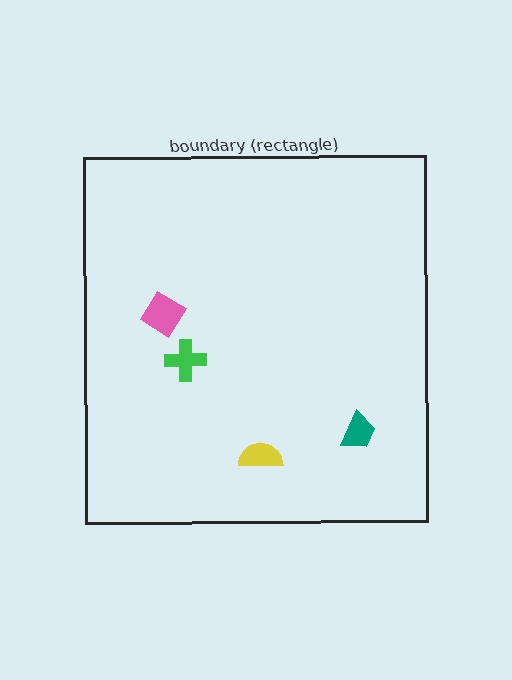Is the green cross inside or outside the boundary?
Inside.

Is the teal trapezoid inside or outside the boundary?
Inside.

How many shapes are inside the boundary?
4 inside, 0 outside.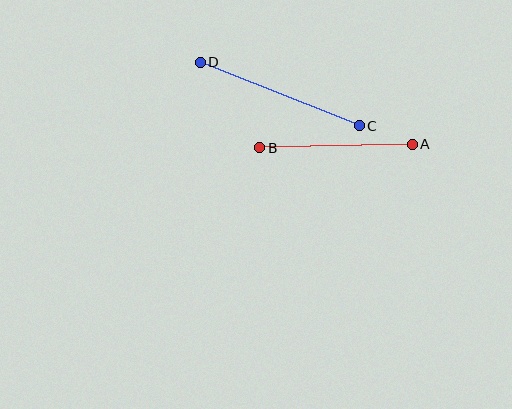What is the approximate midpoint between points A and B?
The midpoint is at approximately (336, 146) pixels.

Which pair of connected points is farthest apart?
Points C and D are farthest apart.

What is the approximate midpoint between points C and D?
The midpoint is at approximately (280, 94) pixels.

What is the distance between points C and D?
The distance is approximately 171 pixels.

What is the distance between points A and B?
The distance is approximately 152 pixels.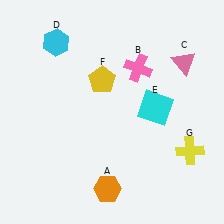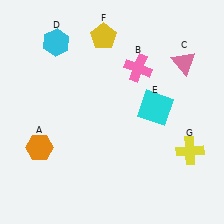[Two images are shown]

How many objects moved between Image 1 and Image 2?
2 objects moved between the two images.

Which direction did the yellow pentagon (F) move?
The yellow pentagon (F) moved up.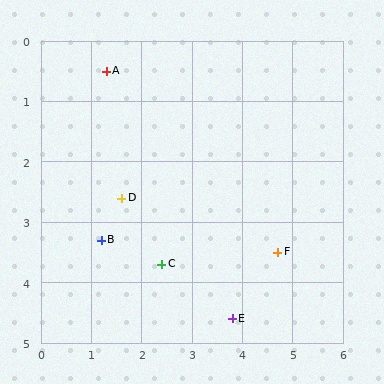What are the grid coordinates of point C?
Point C is at approximately (2.4, 3.7).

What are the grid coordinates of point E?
Point E is at approximately (3.8, 4.6).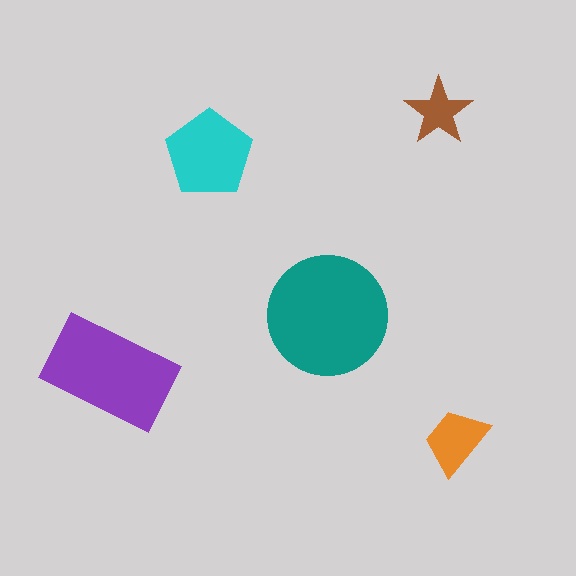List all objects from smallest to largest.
The brown star, the orange trapezoid, the cyan pentagon, the purple rectangle, the teal circle.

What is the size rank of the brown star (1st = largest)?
5th.